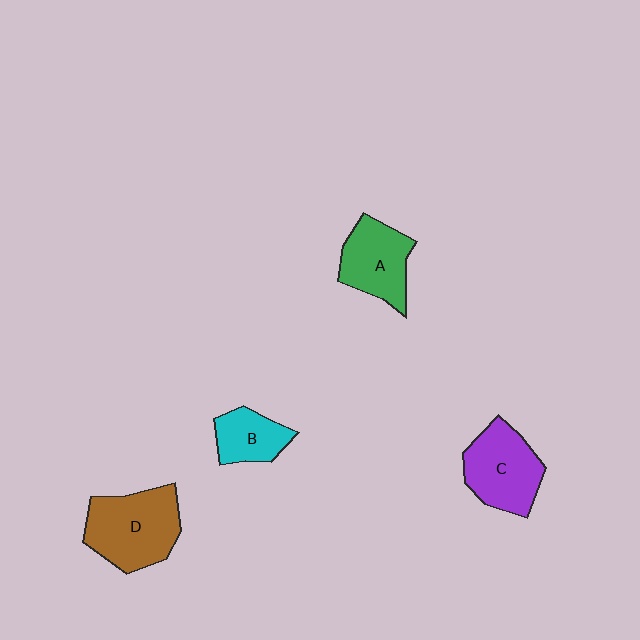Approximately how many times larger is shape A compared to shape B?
Approximately 1.4 times.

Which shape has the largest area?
Shape D (brown).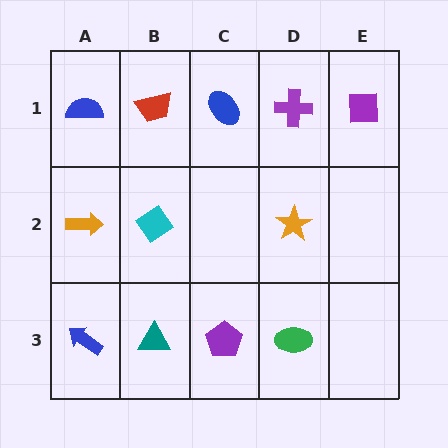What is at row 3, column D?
A green ellipse.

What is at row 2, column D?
An orange star.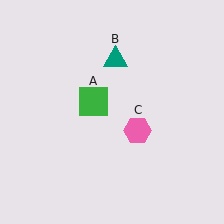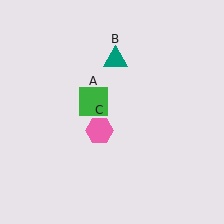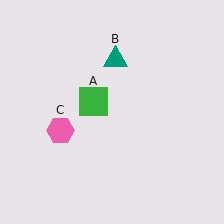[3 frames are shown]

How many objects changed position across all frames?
1 object changed position: pink hexagon (object C).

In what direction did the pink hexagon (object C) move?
The pink hexagon (object C) moved left.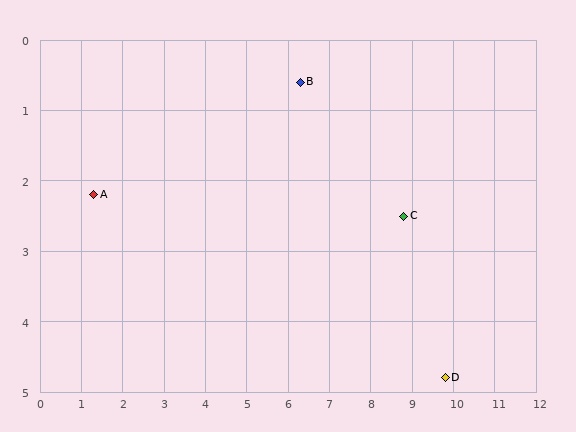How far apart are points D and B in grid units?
Points D and B are about 5.5 grid units apart.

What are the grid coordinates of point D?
Point D is at approximately (9.8, 4.8).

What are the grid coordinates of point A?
Point A is at approximately (1.3, 2.2).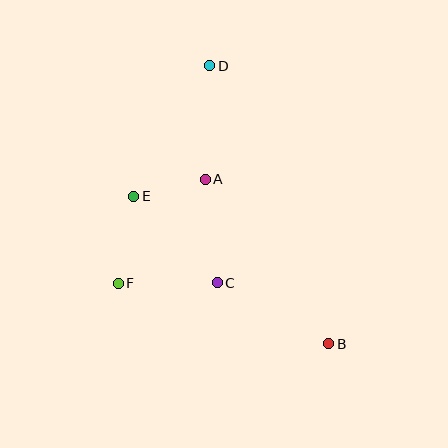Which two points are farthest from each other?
Points B and D are farthest from each other.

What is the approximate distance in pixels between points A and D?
The distance between A and D is approximately 113 pixels.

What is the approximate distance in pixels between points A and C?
The distance between A and C is approximately 104 pixels.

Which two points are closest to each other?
Points A and E are closest to each other.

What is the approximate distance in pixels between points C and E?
The distance between C and E is approximately 120 pixels.